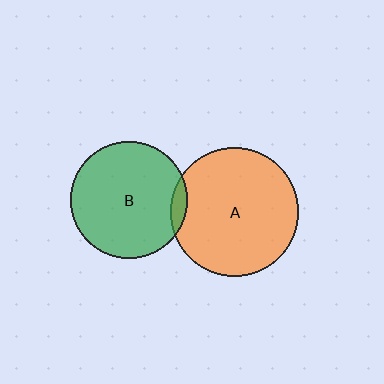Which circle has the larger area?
Circle A (orange).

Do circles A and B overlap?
Yes.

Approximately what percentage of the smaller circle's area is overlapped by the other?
Approximately 5%.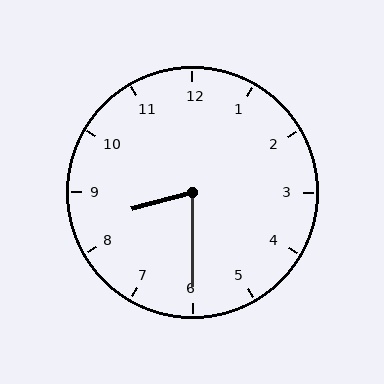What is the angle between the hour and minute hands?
Approximately 75 degrees.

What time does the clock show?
8:30.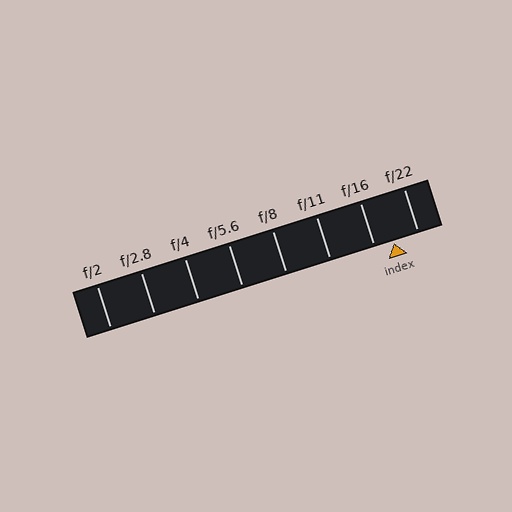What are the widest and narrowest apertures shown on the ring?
The widest aperture shown is f/2 and the narrowest is f/22.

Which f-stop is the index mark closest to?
The index mark is closest to f/16.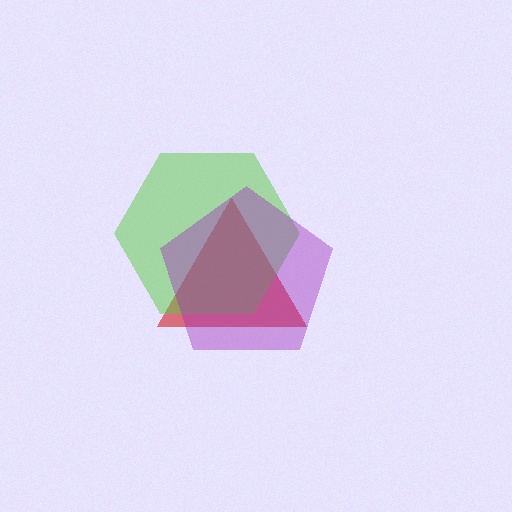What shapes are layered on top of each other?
The layered shapes are: a red triangle, a lime hexagon, a purple pentagon.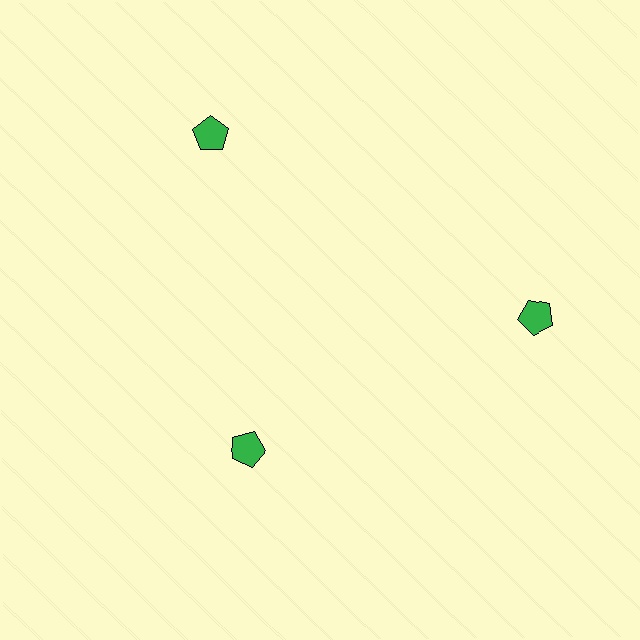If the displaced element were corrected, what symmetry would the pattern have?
It would have 3-fold rotational symmetry — the pattern would map onto itself every 120 degrees.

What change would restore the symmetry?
The symmetry would be restored by moving it outward, back onto the ring so that all 3 pentagons sit at equal angles and equal distance from the center.